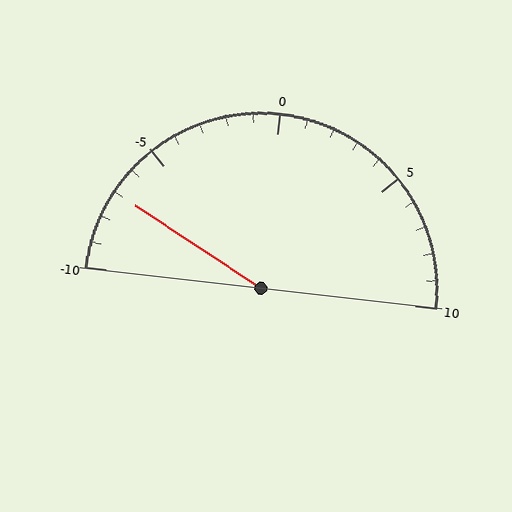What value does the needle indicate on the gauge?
The needle indicates approximately -7.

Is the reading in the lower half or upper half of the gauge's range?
The reading is in the lower half of the range (-10 to 10).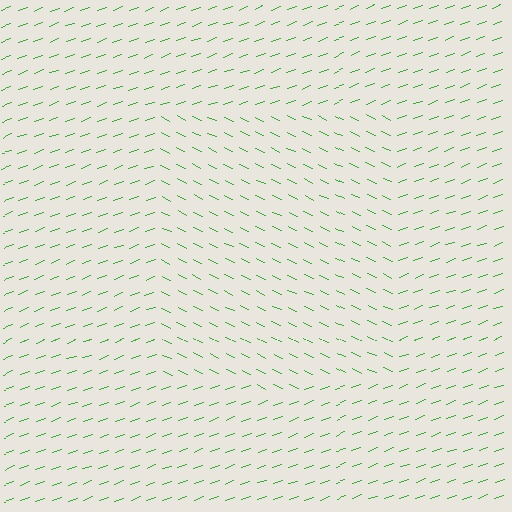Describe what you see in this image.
The image is filled with small green line segments. A rectangle region in the image has lines oriented differently from the surrounding lines, creating a visible texture boundary.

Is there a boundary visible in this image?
Yes, there is a texture boundary formed by a change in line orientation.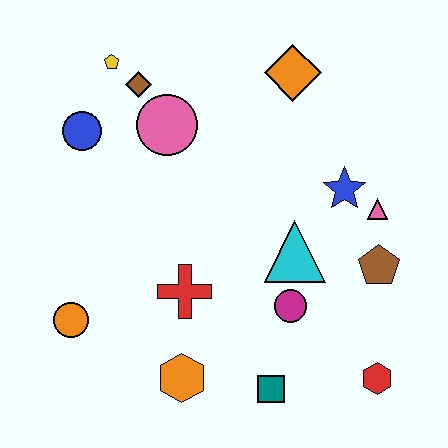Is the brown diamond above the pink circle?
Yes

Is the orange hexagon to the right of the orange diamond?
No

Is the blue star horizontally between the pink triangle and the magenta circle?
Yes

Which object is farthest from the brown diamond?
The red hexagon is farthest from the brown diamond.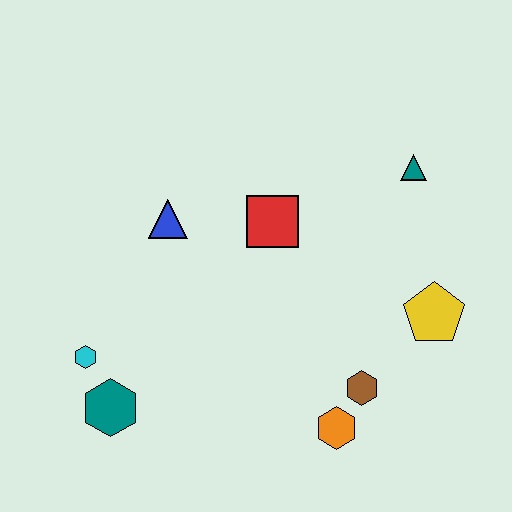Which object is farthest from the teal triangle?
The teal hexagon is farthest from the teal triangle.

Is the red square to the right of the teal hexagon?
Yes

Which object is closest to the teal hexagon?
The cyan hexagon is closest to the teal hexagon.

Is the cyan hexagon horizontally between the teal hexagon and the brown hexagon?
No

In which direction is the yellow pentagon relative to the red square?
The yellow pentagon is to the right of the red square.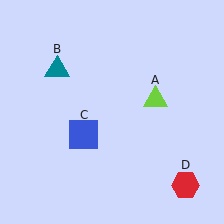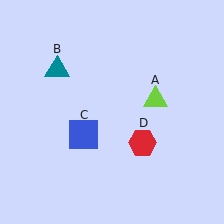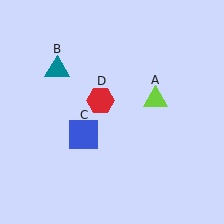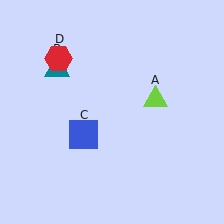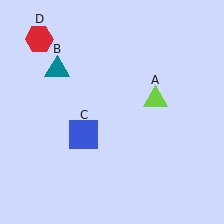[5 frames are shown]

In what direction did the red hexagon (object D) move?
The red hexagon (object D) moved up and to the left.